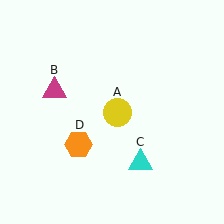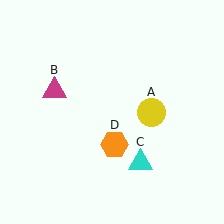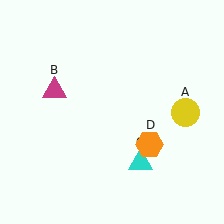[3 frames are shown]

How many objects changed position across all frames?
2 objects changed position: yellow circle (object A), orange hexagon (object D).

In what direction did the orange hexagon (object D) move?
The orange hexagon (object D) moved right.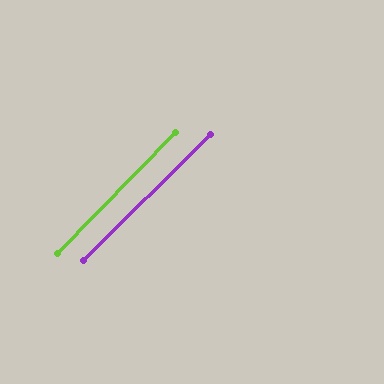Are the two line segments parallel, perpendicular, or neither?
Parallel — their directions differ by only 1.1°.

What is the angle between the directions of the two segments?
Approximately 1 degree.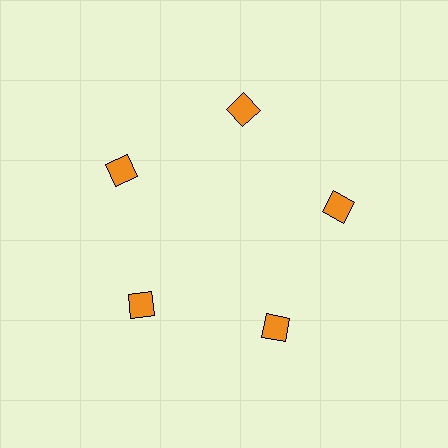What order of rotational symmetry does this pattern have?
This pattern has 5-fold rotational symmetry.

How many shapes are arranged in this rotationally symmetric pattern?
There are 5 shapes, arranged in 5 groups of 1.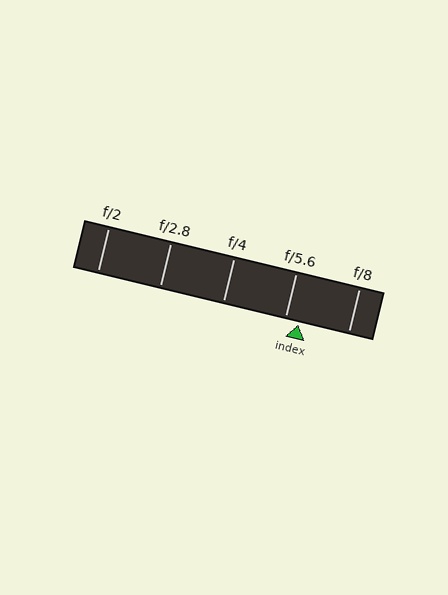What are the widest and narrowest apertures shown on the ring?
The widest aperture shown is f/2 and the narrowest is f/8.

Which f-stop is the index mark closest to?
The index mark is closest to f/5.6.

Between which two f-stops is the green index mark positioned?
The index mark is between f/5.6 and f/8.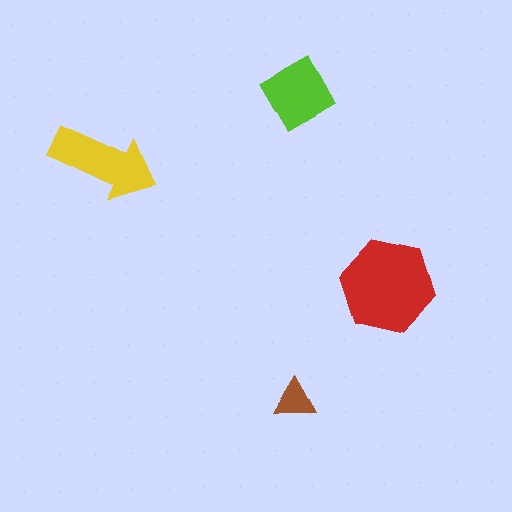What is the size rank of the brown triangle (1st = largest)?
4th.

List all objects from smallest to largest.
The brown triangle, the lime square, the yellow arrow, the red hexagon.